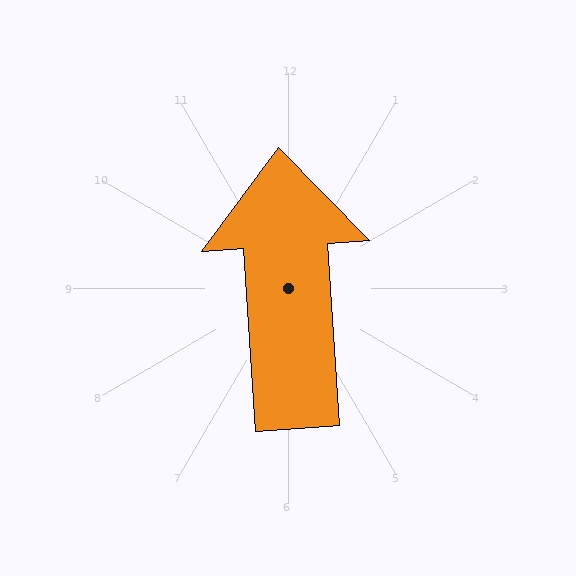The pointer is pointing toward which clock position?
Roughly 12 o'clock.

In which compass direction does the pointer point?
North.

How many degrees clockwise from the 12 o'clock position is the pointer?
Approximately 356 degrees.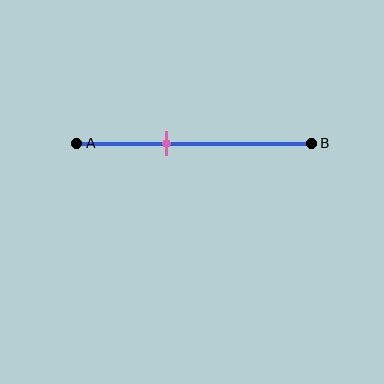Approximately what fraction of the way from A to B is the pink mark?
The pink mark is approximately 40% of the way from A to B.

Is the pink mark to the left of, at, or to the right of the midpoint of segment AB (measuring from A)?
The pink mark is to the left of the midpoint of segment AB.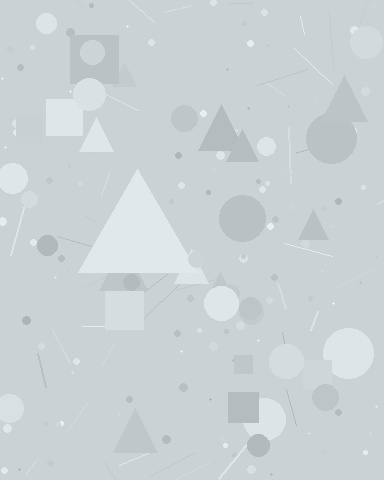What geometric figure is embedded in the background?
A triangle is embedded in the background.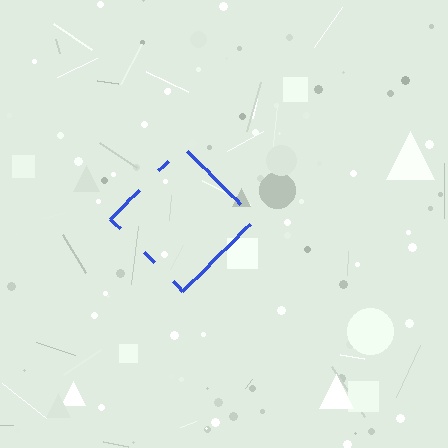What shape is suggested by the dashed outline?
The dashed outline suggests a diamond.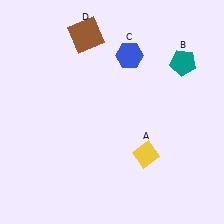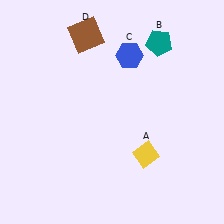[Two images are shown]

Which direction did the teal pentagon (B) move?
The teal pentagon (B) moved left.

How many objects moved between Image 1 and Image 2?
1 object moved between the two images.